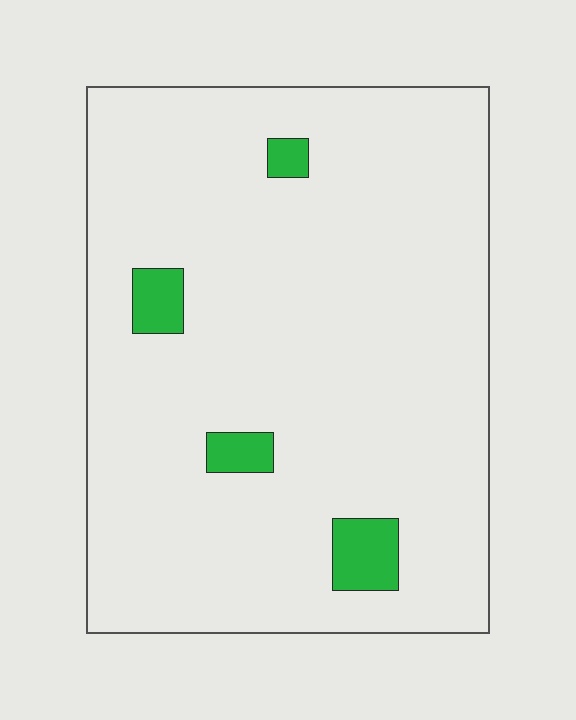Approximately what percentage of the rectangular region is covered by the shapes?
Approximately 5%.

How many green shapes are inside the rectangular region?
4.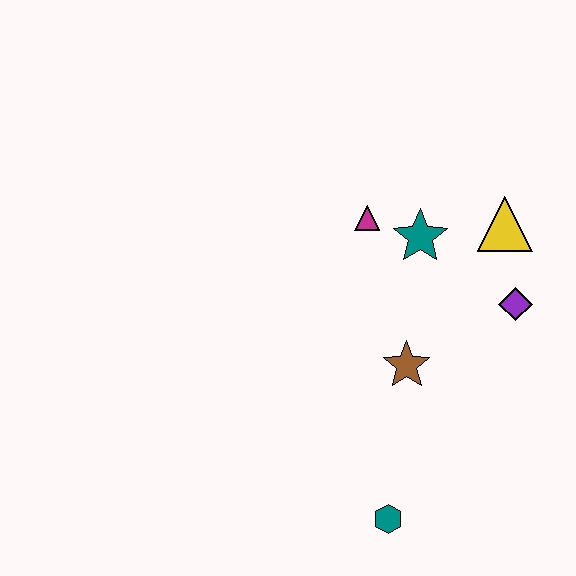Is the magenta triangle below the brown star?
No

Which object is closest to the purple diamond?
The yellow triangle is closest to the purple diamond.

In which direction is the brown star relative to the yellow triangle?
The brown star is below the yellow triangle.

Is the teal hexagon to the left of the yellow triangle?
Yes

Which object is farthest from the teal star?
The teal hexagon is farthest from the teal star.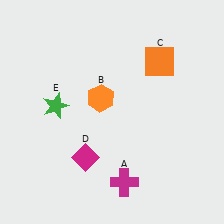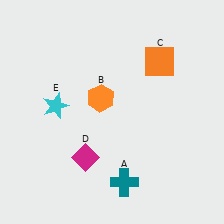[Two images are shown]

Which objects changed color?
A changed from magenta to teal. E changed from green to cyan.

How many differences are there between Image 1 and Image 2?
There are 2 differences between the two images.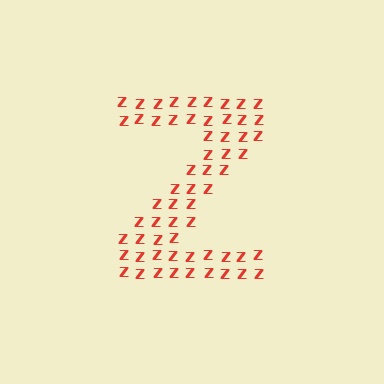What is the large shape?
The large shape is the letter Z.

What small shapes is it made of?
It is made of small letter Z's.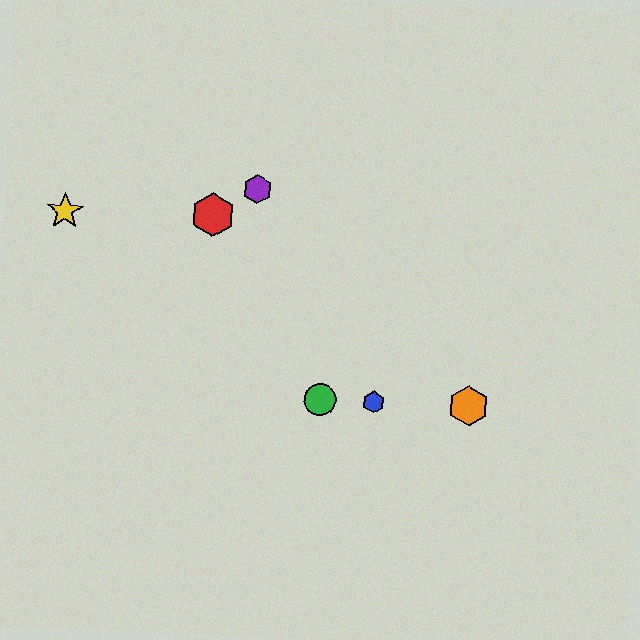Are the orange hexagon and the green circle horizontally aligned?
Yes, both are at y≈406.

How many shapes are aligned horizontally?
3 shapes (the blue hexagon, the green circle, the orange hexagon) are aligned horizontally.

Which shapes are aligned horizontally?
The blue hexagon, the green circle, the orange hexagon are aligned horizontally.